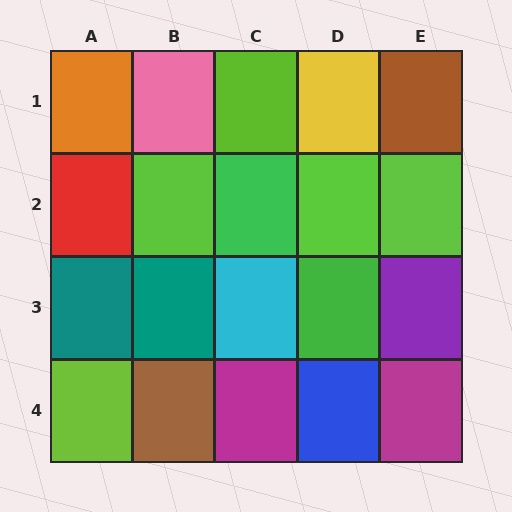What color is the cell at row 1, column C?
Lime.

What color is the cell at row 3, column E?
Purple.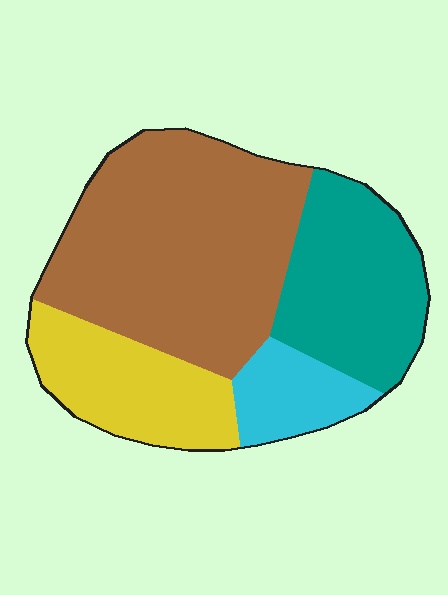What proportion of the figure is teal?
Teal takes up about one quarter (1/4) of the figure.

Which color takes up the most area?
Brown, at roughly 45%.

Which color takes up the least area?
Cyan, at roughly 10%.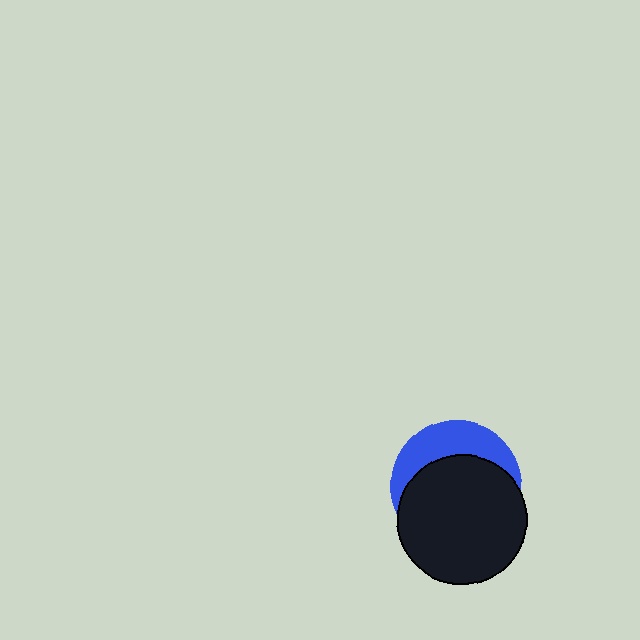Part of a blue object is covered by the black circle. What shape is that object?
It is a circle.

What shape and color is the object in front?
The object in front is a black circle.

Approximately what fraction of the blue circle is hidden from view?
Roughly 67% of the blue circle is hidden behind the black circle.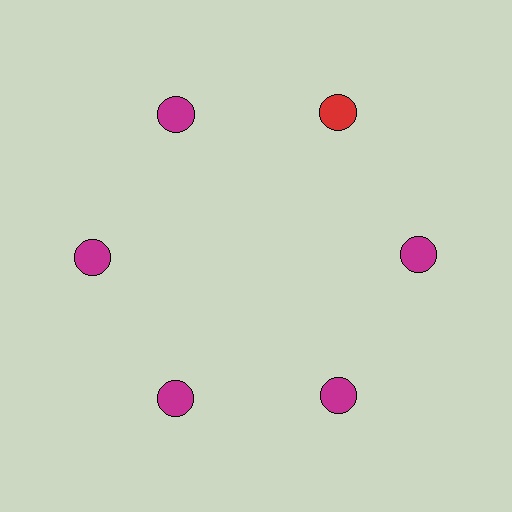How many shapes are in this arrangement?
There are 6 shapes arranged in a ring pattern.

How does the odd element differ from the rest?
It has a different color: red instead of magenta.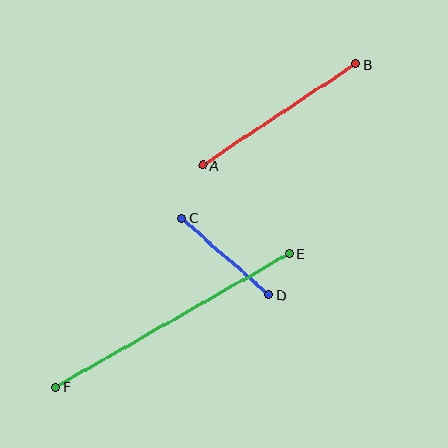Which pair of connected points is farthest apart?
Points E and F are farthest apart.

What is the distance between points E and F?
The distance is approximately 269 pixels.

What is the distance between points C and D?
The distance is approximately 116 pixels.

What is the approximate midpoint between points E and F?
The midpoint is at approximately (172, 320) pixels.